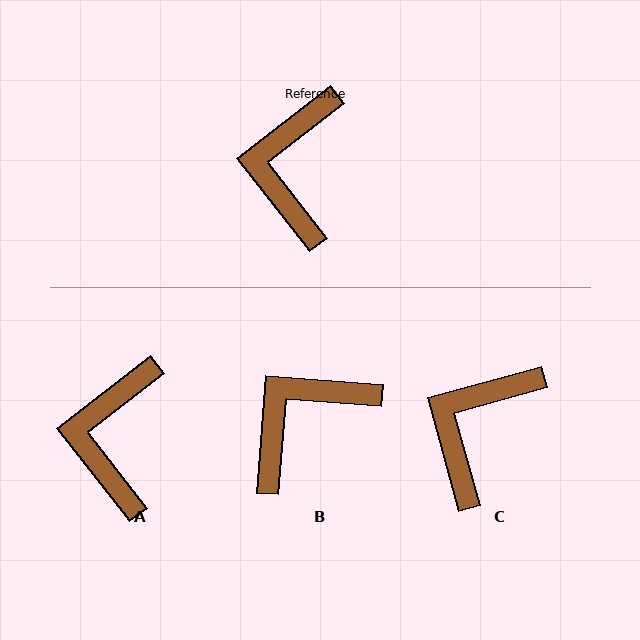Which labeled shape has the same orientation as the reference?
A.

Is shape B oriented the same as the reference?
No, it is off by about 43 degrees.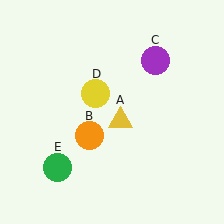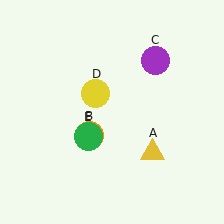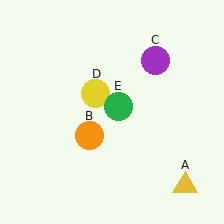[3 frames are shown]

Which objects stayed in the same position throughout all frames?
Orange circle (object B) and purple circle (object C) and yellow circle (object D) remained stationary.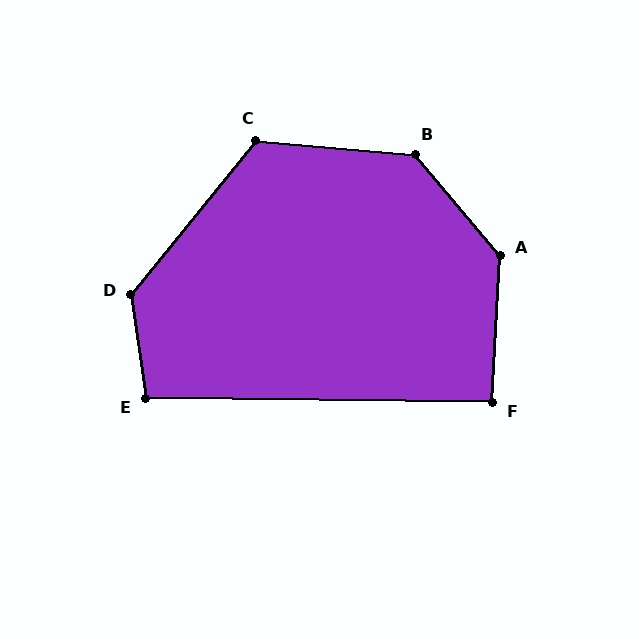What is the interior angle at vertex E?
Approximately 99 degrees (obtuse).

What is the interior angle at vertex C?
Approximately 124 degrees (obtuse).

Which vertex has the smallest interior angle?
F, at approximately 92 degrees.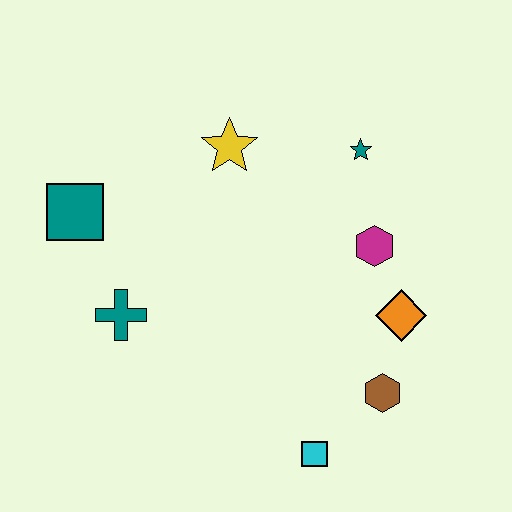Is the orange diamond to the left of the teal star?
No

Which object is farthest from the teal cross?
The teal star is farthest from the teal cross.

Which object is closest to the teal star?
The magenta hexagon is closest to the teal star.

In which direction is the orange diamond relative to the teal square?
The orange diamond is to the right of the teal square.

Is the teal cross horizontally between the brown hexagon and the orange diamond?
No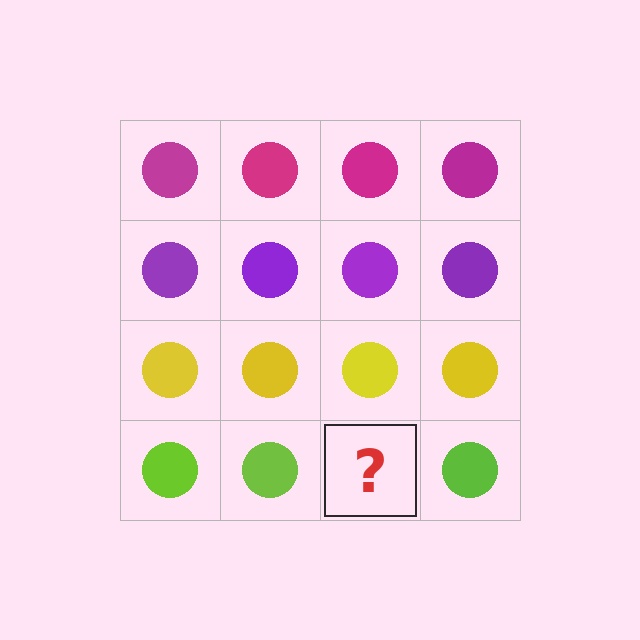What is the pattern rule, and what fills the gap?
The rule is that each row has a consistent color. The gap should be filled with a lime circle.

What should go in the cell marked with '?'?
The missing cell should contain a lime circle.